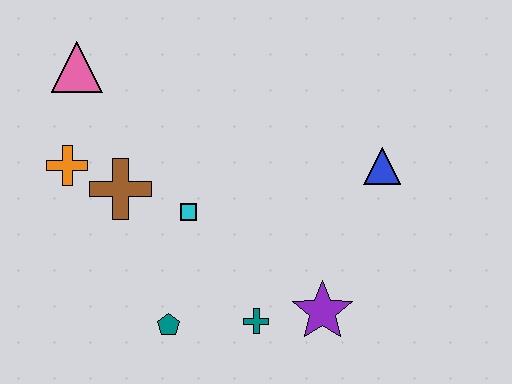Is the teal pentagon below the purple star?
Yes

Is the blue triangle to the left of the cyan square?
No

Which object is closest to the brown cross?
The orange cross is closest to the brown cross.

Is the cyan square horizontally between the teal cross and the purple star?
No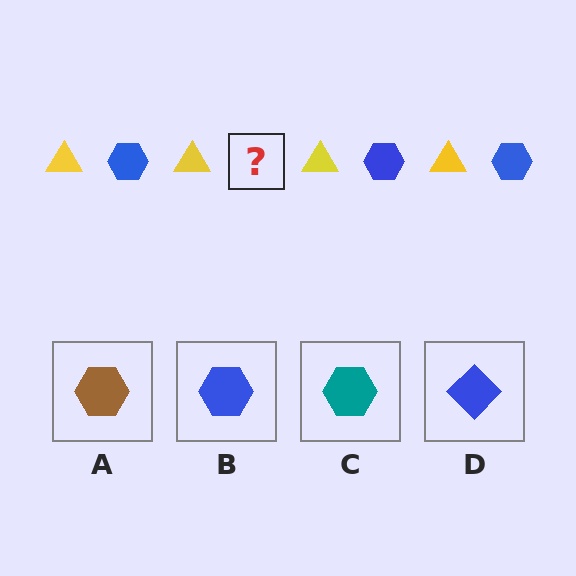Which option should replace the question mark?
Option B.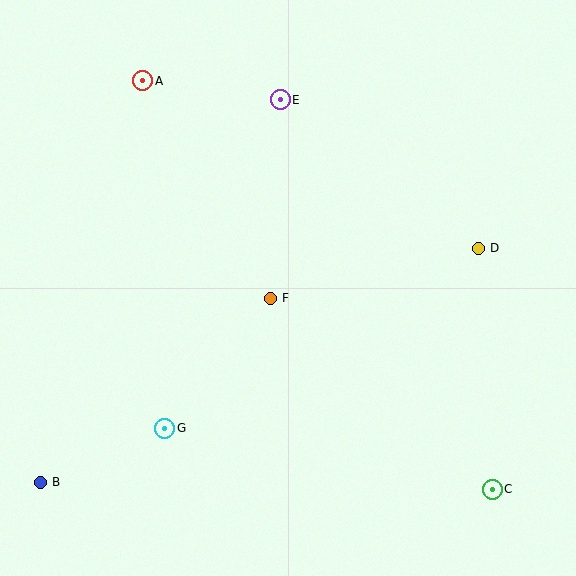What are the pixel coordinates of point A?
Point A is at (143, 81).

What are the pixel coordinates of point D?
Point D is at (478, 248).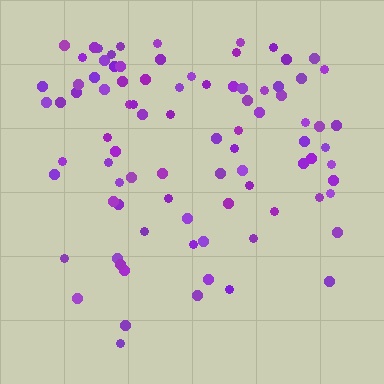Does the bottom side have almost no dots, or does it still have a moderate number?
Still a moderate number, just noticeably fewer than the top.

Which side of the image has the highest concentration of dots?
The top.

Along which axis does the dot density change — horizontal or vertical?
Vertical.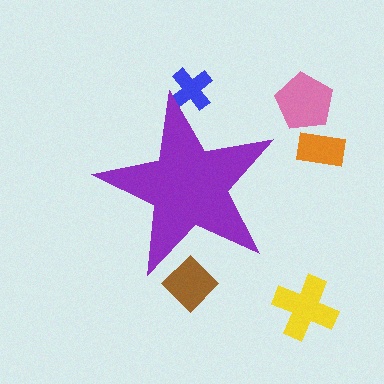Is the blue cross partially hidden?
Yes, the blue cross is partially hidden behind the purple star.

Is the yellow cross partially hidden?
No, the yellow cross is fully visible.